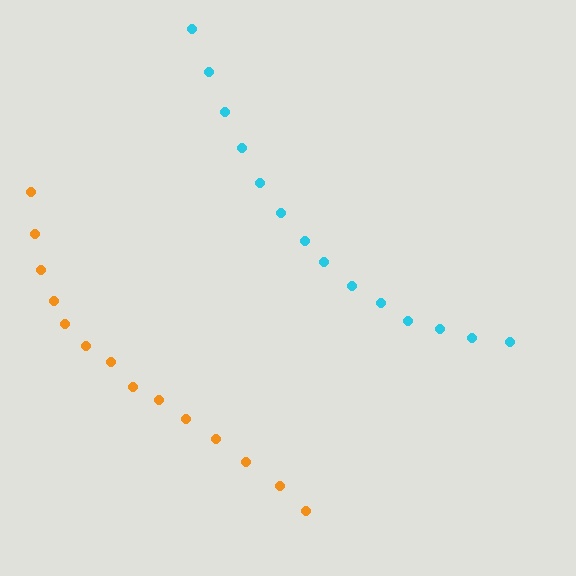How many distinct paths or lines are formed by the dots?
There are 2 distinct paths.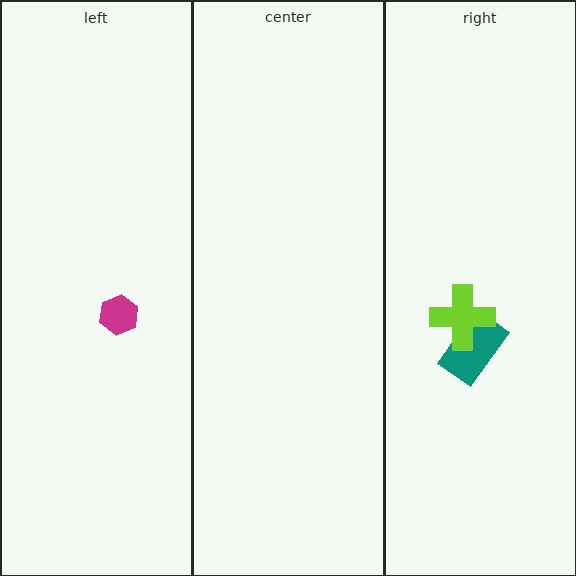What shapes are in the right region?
The teal rectangle, the lime cross.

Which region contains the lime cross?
The right region.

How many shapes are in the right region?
2.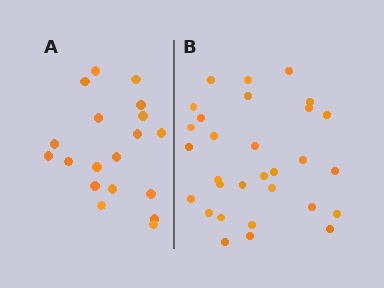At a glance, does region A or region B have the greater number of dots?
Region B (the right region) has more dots.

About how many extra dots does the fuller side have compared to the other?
Region B has roughly 12 or so more dots than region A.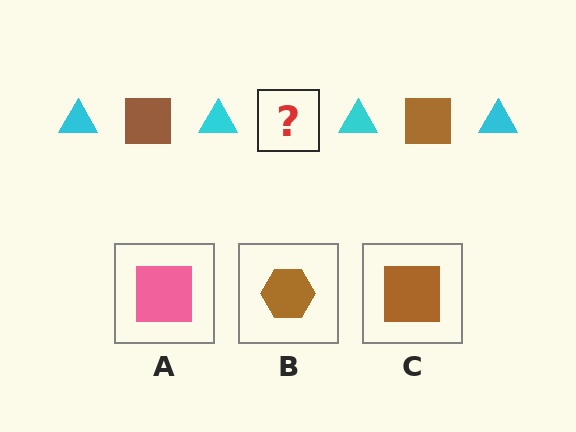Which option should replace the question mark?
Option C.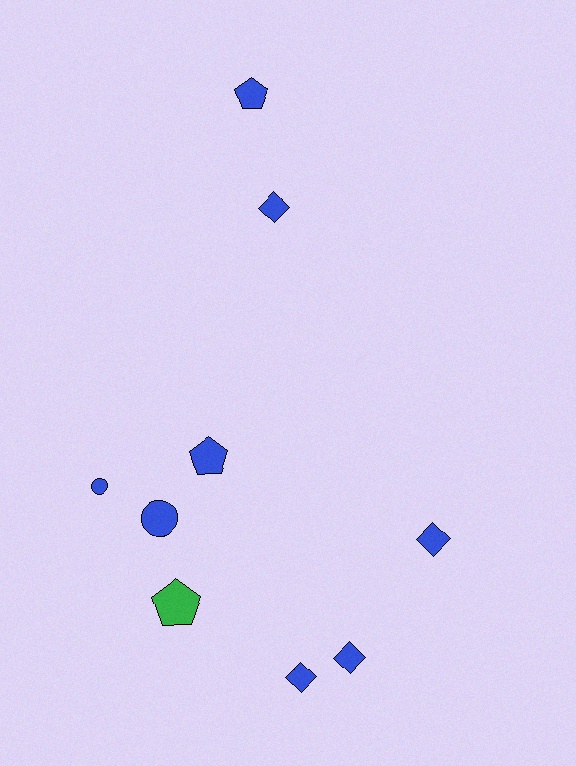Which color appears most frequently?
Blue, with 8 objects.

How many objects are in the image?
There are 9 objects.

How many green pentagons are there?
There is 1 green pentagon.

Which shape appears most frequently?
Diamond, with 4 objects.